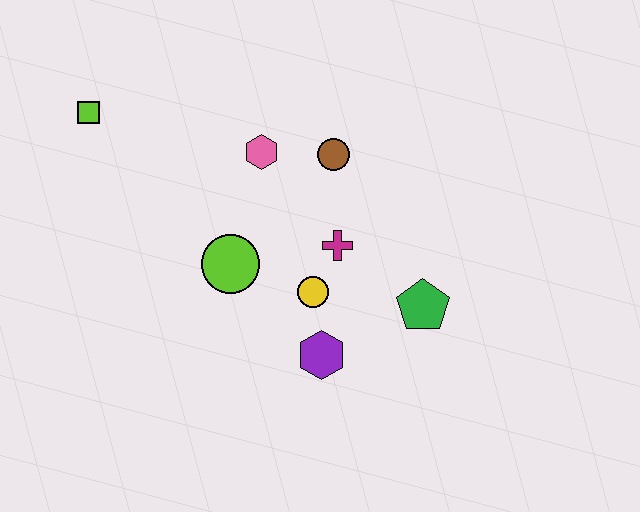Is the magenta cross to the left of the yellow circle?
No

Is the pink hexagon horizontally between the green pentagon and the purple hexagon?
No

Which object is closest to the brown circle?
The pink hexagon is closest to the brown circle.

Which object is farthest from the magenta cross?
The lime square is farthest from the magenta cross.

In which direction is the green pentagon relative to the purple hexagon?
The green pentagon is to the right of the purple hexagon.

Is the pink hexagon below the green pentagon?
No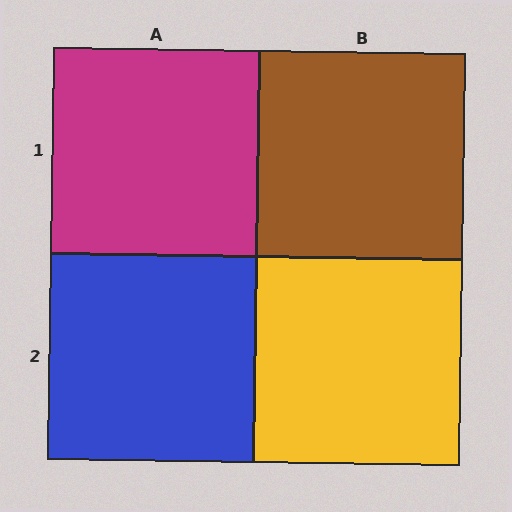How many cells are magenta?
1 cell is magenta.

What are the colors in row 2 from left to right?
Blue, yellow.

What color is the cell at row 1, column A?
Magenta.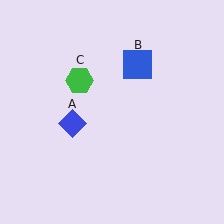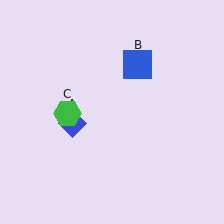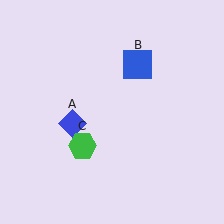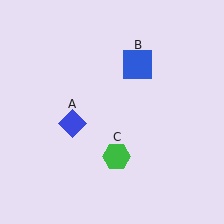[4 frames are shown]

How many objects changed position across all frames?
1 object changed position: green hexagon (object C).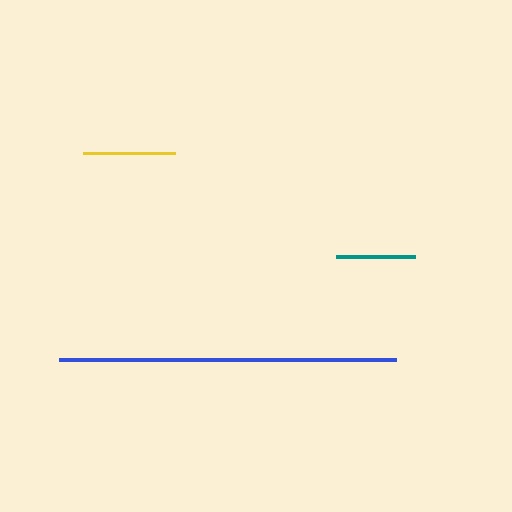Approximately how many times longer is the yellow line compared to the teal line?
The yellow line is approximately 1.2 times the length of the teal line.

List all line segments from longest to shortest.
From longest to shortest: blue, yellow, teal.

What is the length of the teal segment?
The teal segment is approximately 79 pixels long.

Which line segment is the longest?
The blue line is the longest at approximately 337 pixels.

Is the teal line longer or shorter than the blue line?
The blue line is longer than the teal line.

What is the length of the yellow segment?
The yellow segment is approximately 92 pixels long.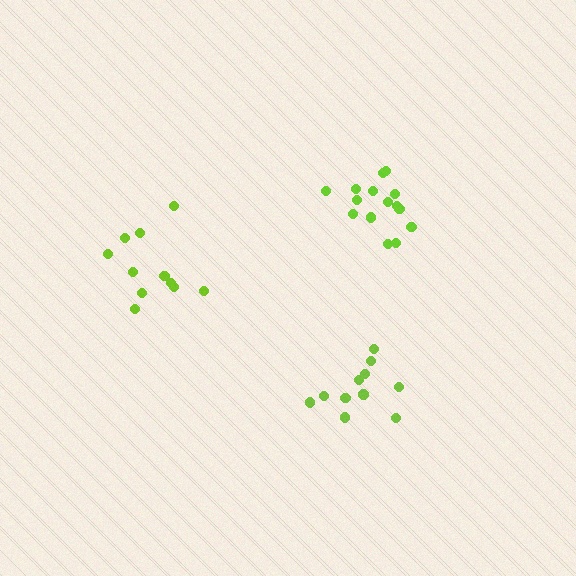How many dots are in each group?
Group 1: 11 dots, Group 2: 11 dots, Group 3: 15 dots (37 total).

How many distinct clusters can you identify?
There are 3 distinct clusters.